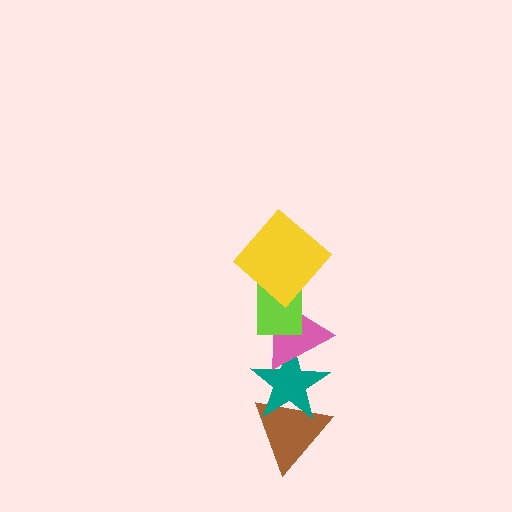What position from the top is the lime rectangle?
The lime rectangle is 2nd from the top.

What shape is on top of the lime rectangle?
The yellow diamond is on top of the lime rectangle.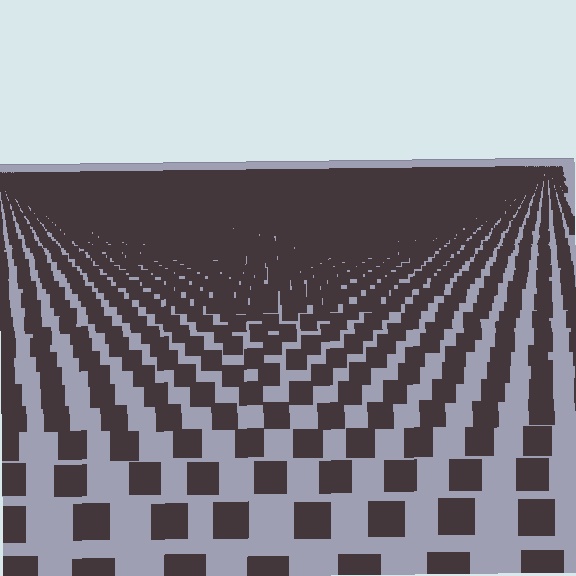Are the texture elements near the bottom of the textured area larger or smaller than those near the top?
Larger. Near the bottom, elements are closer to the viewer and appear at a bigger on-screen size.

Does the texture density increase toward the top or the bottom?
Density increases toward the top.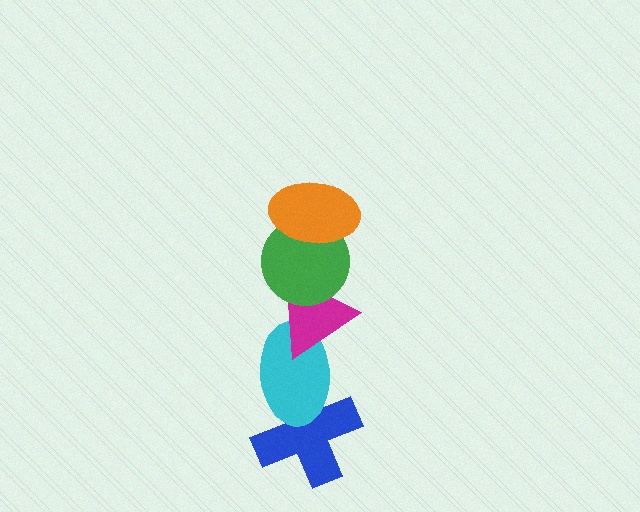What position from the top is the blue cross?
The blue cross is 5th from the top.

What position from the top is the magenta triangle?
The magenta triangle is 3rd from the top.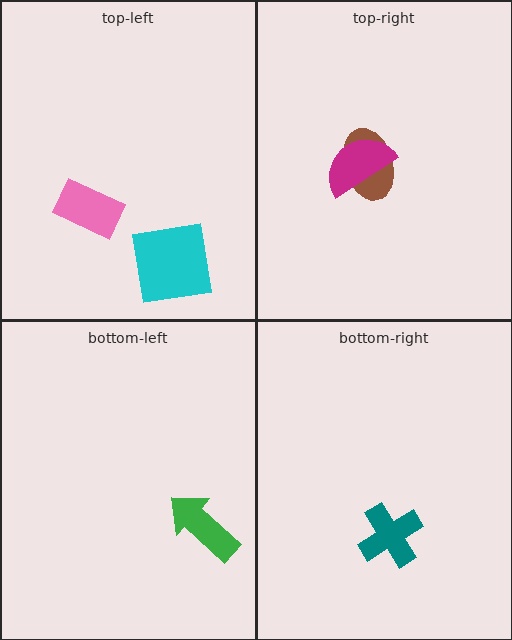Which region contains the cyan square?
The top-left region.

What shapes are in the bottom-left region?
The green arrow.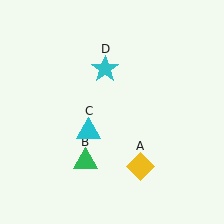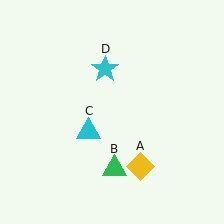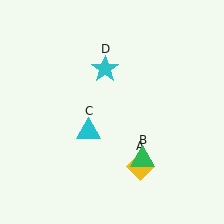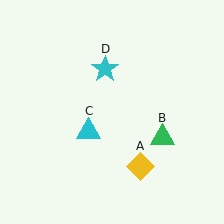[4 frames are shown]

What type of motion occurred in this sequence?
The green triangle (object B) rotated counterclockwise around the center of the scene.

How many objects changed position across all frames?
1 object changed position: green triangle (object B).